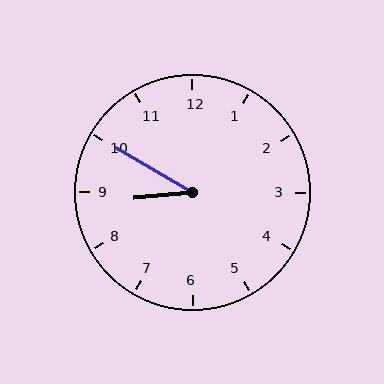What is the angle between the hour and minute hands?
Approximately 35 degrees.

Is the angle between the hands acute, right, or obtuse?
It is acute.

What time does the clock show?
8:50.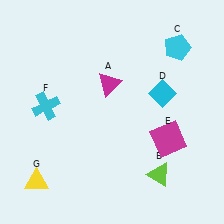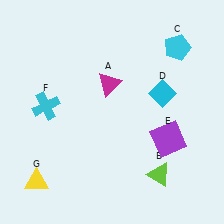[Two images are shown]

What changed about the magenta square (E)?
In Image 1, E is magenta. In Image 2, it changed to purple.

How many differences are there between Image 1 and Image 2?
There is 1 difference between the two images.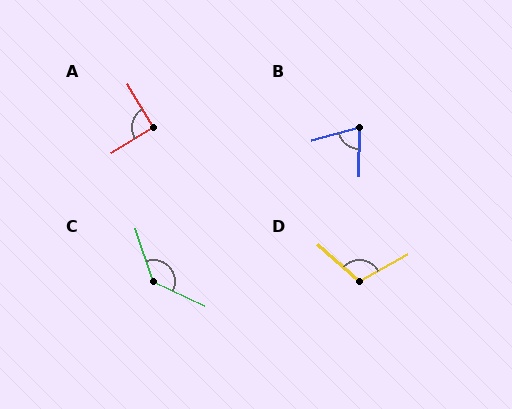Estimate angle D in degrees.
Approximately 109 degrees.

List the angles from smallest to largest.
B (73°), A (90°), D (109°), C (134°).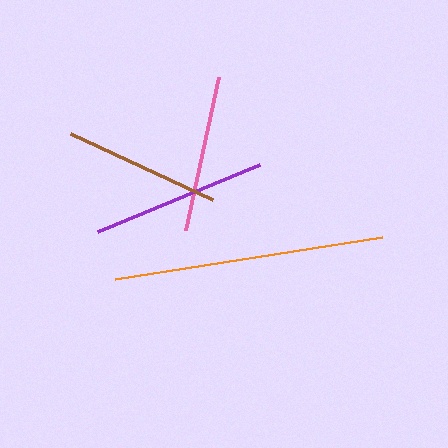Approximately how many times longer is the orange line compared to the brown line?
The orange line is approximately 1.7 times the length of the brown line.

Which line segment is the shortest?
The pink line is the shortest at approximately 156 pixels.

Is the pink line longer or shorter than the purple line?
The purple line is longer than the pink line.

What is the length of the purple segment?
The purple segment is approximately 175 pixels long.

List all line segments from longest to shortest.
From longest to shortest: orange, purple, brown, pink.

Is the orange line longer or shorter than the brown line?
The orange line is longer than the brown line.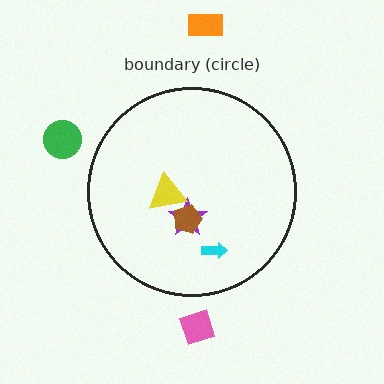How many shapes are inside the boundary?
4 inside, 3 outside.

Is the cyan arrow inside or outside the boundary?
Inside.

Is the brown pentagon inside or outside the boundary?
Inside.